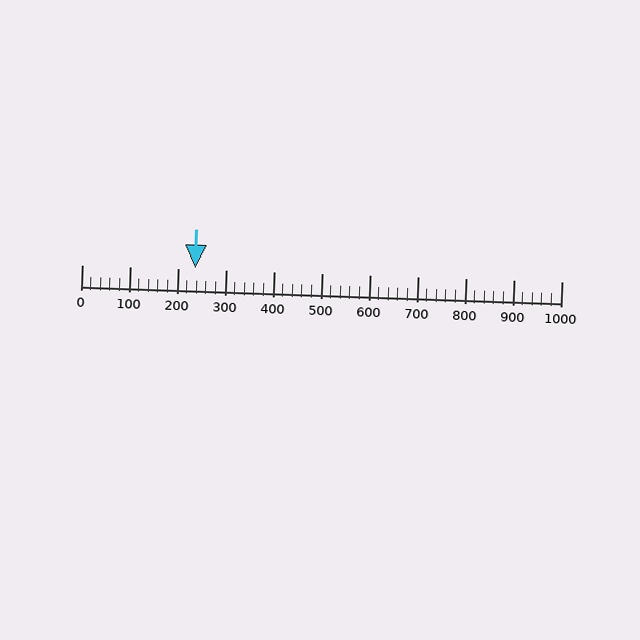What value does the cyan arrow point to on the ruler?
The cyan arrow points to approximately 236.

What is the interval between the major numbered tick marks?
The major tick marks are spaced 100 units apart.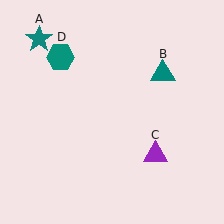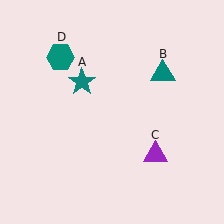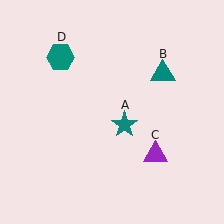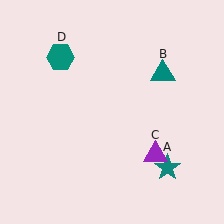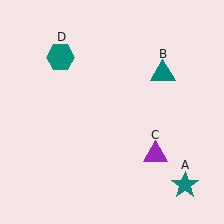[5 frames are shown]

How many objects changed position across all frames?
1 object changed position: teal star (object A).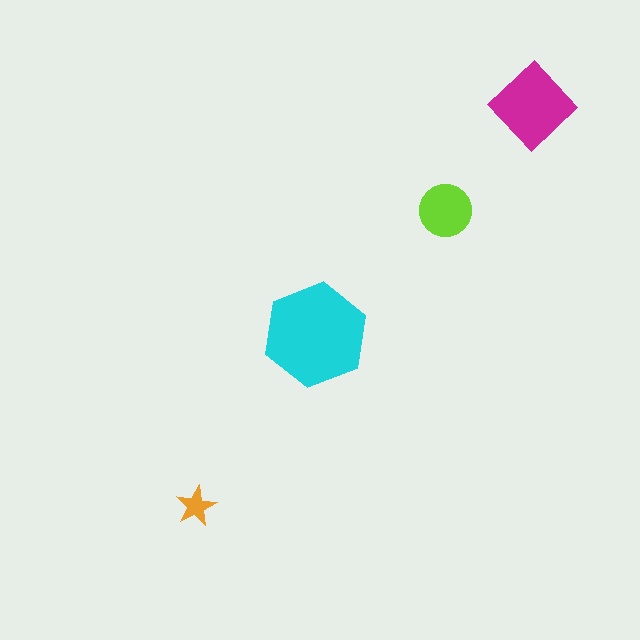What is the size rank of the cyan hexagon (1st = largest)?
1st.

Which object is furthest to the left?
The orange star is leftmost.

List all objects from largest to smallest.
The cyan hexagon, the magenta diamond, the lime circle, the orange star.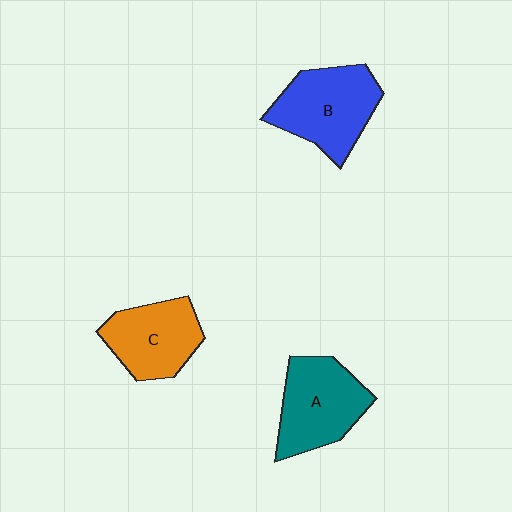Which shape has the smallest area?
Shape C (orange).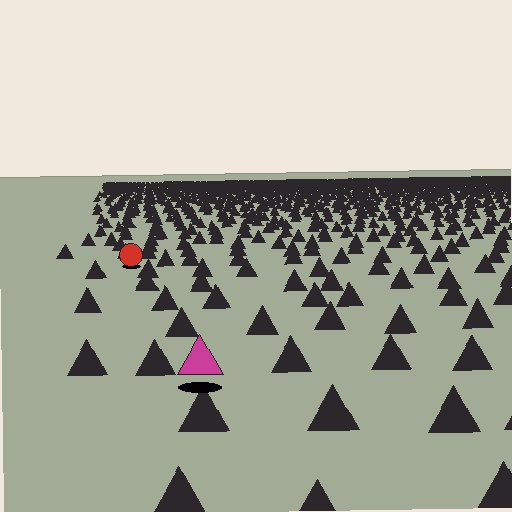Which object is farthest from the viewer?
The red circle is farthest from the viewer. It appears smaller and the ground texture around it is denser.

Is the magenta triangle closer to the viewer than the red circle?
Yes. The magenta triangle is closer — you can tell from the texture gradient: the ground texture is coarser near it.